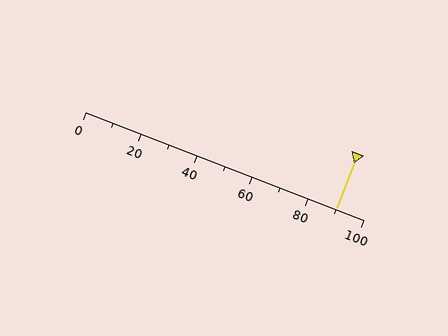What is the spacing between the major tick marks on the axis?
The major ticks are spaced 20 apart.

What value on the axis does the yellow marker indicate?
The marker indicates approximately 90.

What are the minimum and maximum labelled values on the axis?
The axis runs from 0 to 100.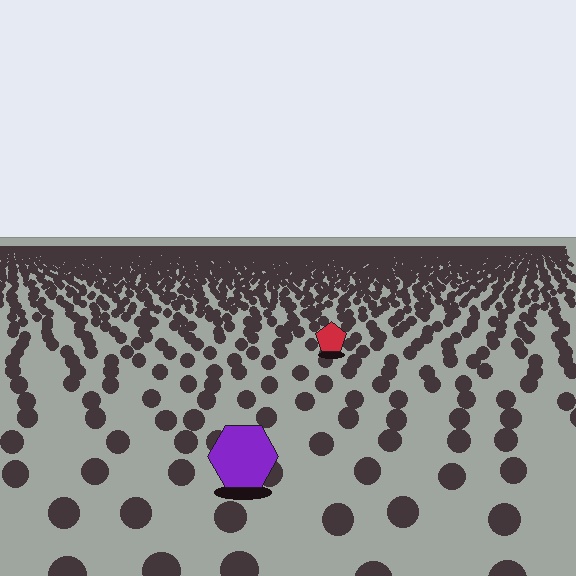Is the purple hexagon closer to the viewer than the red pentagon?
Yes. The purple hexagon is closer — you can tell from the texture gradient: the ground texture is coarser near it.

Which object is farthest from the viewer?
The red pentagon is farthest from the viewer. It appears smaller and the ground texture around it is denser.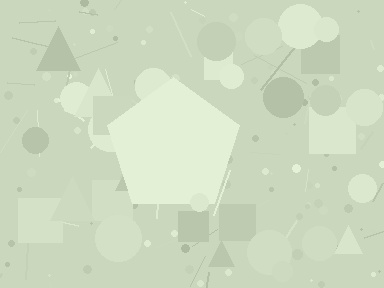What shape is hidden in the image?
A pentagon is hidden in the image.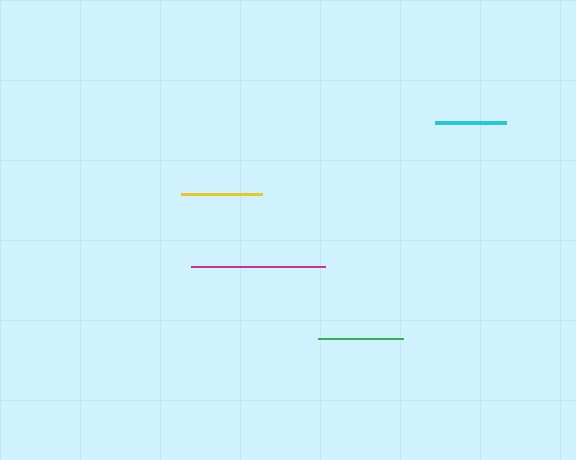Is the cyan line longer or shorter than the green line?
The green line is longer than the cyan line.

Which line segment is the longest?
The magenta line is the longest at approximately 135 pixels.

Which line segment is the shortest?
The cyan line is the shortest at approximately 70 pixels.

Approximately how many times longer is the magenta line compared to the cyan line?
The magenta line is approximately 1.9 times the length of the cyan line.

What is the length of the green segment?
The green segment is approximately 85 pixels long.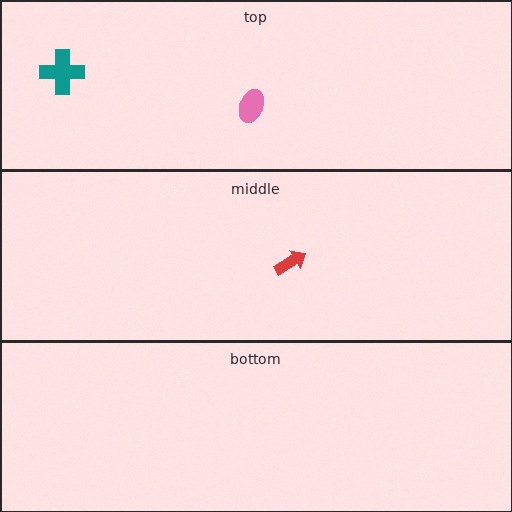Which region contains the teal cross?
The top region.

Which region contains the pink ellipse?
The top region.